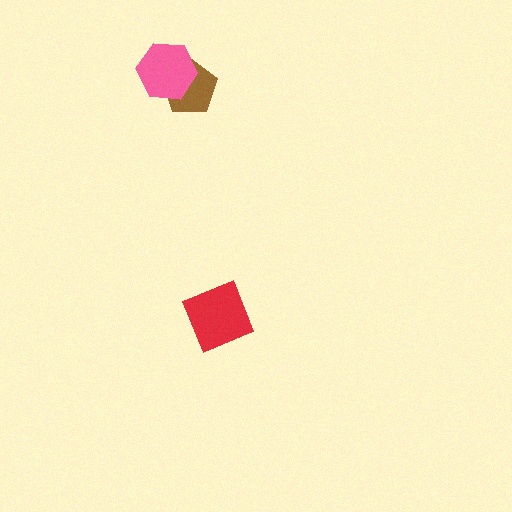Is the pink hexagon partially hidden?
No, no other shape covers it.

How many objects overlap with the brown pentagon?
1 object overlaps with the brown pentagon.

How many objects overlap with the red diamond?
0 objects overlap with the red diamond.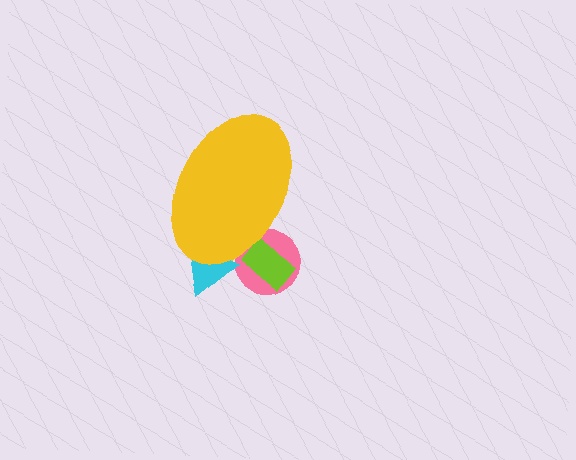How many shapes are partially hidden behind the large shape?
3 shapes are partially hidden.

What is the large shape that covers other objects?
A yellow ellipse.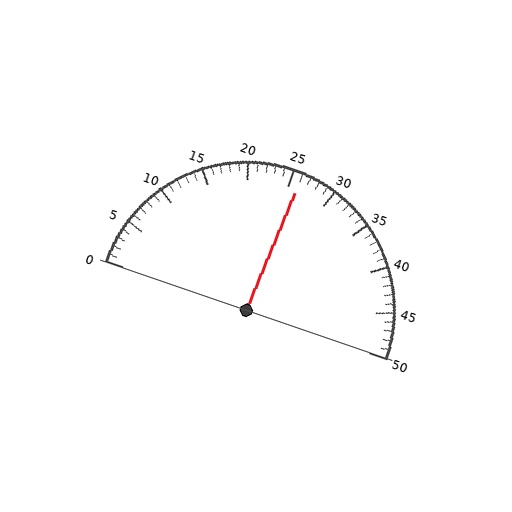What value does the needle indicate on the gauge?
The needle indicates approximately 26.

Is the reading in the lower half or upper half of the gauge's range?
The reading is in the upper half of the range (0 to 50).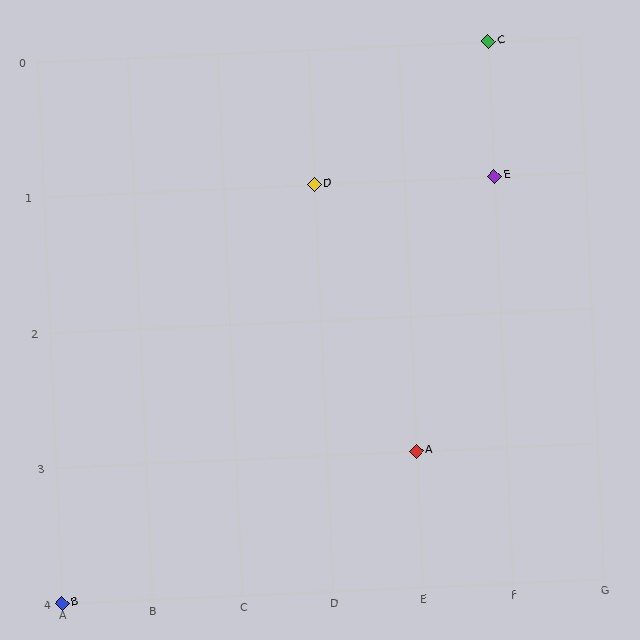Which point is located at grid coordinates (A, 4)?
Point B is at (A, 4).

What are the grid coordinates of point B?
Point B is at grid coordinates (A, 4).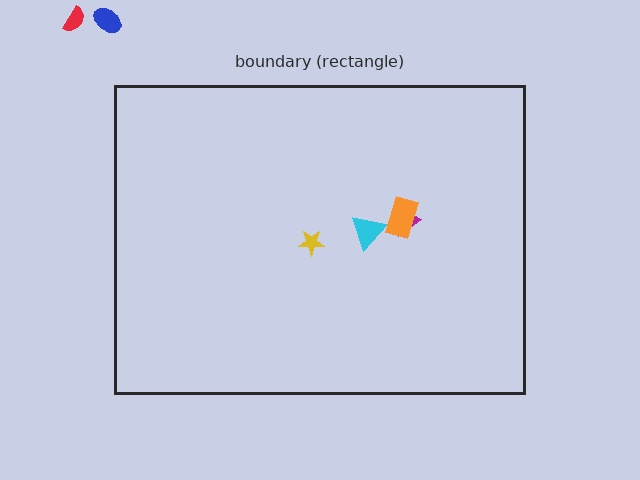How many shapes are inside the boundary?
4 inside, 2 outside.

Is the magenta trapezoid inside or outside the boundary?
Inside.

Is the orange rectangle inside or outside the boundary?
Inside.